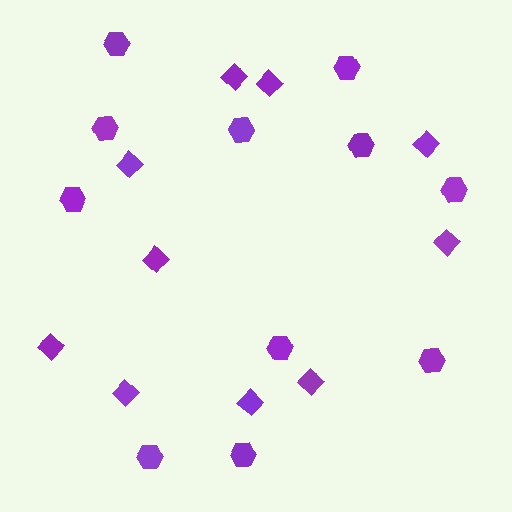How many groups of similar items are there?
There are 2 groups: one group of diamonds (10) and one group of hexagons (11).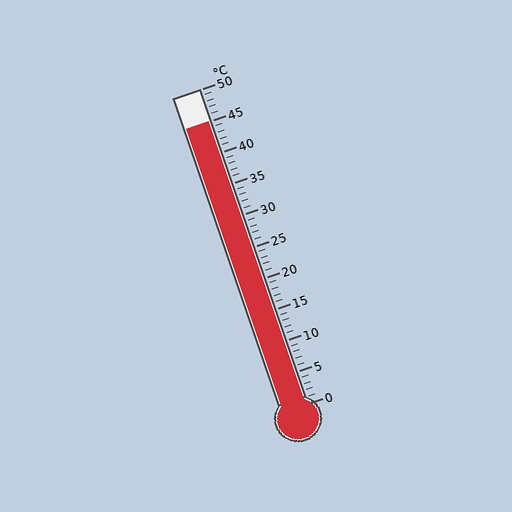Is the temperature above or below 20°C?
The temperature is above 20°C.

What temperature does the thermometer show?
The thermometer shows approximately 45°C.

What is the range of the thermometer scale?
The thermometer scale ranges from 0°C to 50°C.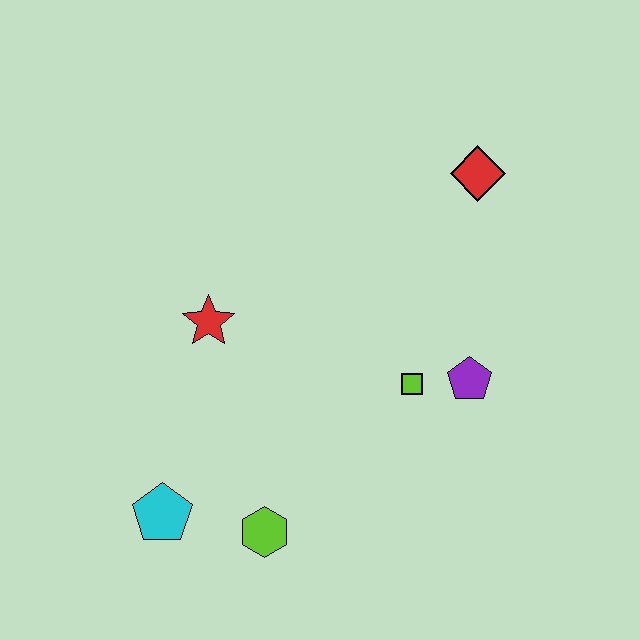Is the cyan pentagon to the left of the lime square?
Yes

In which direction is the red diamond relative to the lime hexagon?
The red diamond is above the lime hexagon.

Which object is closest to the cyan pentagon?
The lime hexagon is closest to the cyan pentagon.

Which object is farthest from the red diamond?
The cyan pentagon is farthest from the red diamond.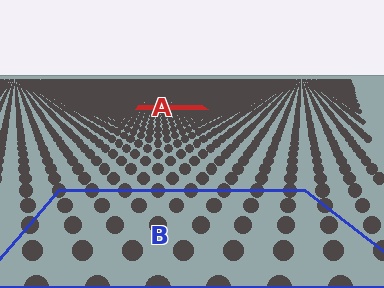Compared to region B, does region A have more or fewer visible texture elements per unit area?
Region A has more texture elements per unit area — they are packed more densely because it is farther away.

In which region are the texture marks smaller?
The texture marks are smaller in region A, because it is farther away.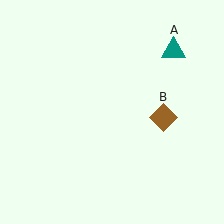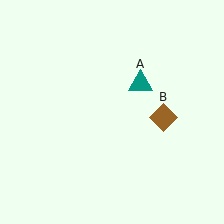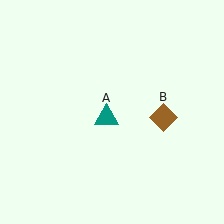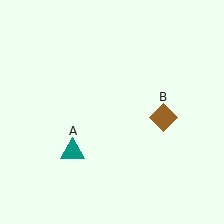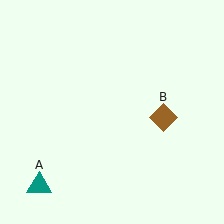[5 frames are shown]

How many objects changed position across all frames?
1 object changed position: teal triangle (object A).